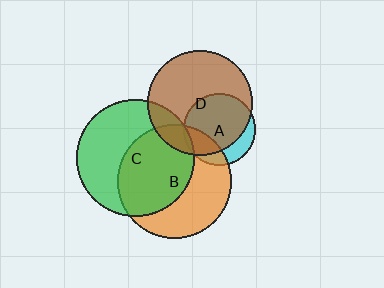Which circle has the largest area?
Circle C (green).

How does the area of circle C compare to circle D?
Approximately 1.3 times.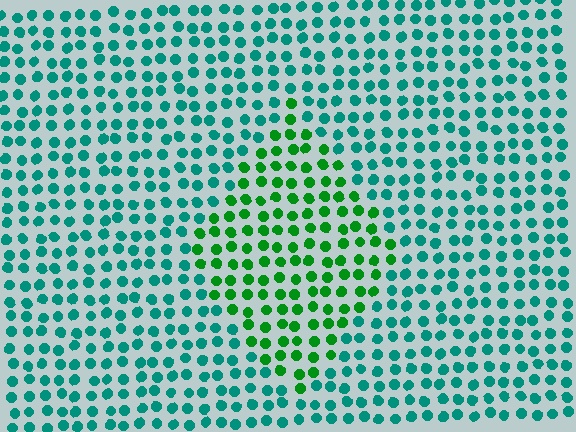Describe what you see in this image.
The image is filled with small teal elements in a uniform arrangement. A diamond-shaped region is visible where the elements are tinted to a slightly different hue, forming a subtle color boundary.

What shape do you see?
I see a diamond.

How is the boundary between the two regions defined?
The boundary is defined purely by a slight shift in hue (about 44 degrees). Spacing, size, and orientation are identical on both sides.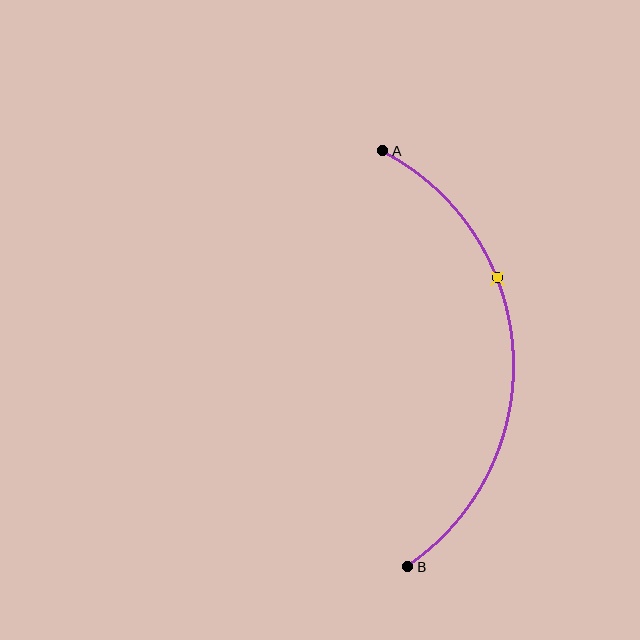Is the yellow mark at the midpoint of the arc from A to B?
No. The yellow mark lies on the arc but is closer to endpoint A. The arc midpoint would be at the point on the curve equidistant along the arc from both A and B.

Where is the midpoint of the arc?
The arc midpoint is the point on the curve farthest from the straight line joining A and B. It sits to the right of that line.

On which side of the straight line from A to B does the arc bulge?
The arc bulges to the right of the straight line connecting A and B.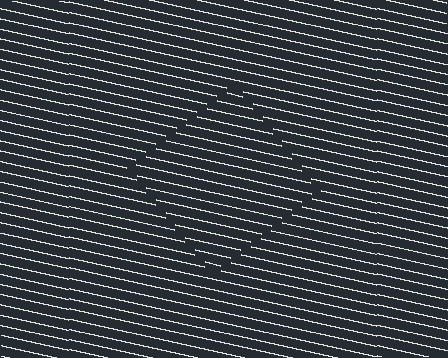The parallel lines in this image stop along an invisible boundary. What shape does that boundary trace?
An illusory square. The interior of the shape contains the same grating, shifted by half a period — the contour is defined by the phase discontinuity where line-ends from the inner and outer gratings abut.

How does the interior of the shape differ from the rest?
The interior of the shape contains the same grating, shifted by half a period — the contour is defined by the phase discontinuity where line-ends from the inner and outer gratings abut.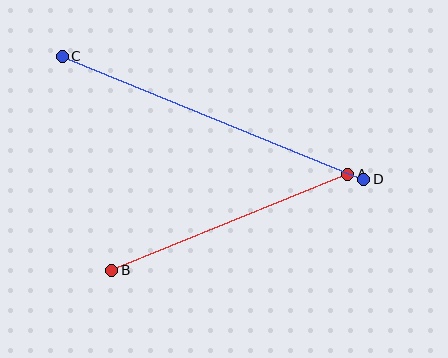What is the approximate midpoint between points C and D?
The midpoint is at approximately (213, 118) pixels.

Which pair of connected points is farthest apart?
Points C and D are farthest apart.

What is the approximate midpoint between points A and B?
The midpoint is at approximately (230, 222) pixels.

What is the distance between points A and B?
The distance is approximately 255 pixels.